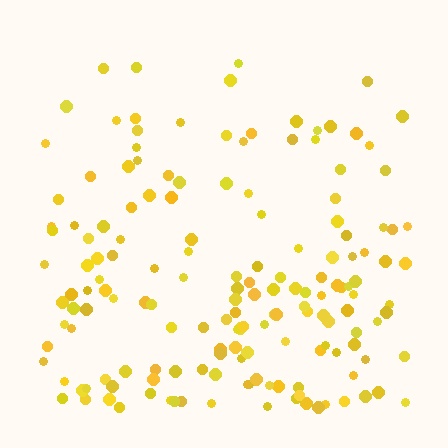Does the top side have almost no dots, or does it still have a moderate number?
Still a moderate number, just noticeably fewer than the bottom.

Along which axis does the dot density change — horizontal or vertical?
Vertical.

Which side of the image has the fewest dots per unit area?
The top.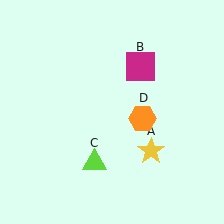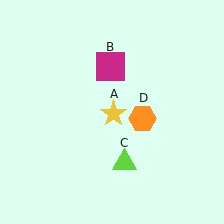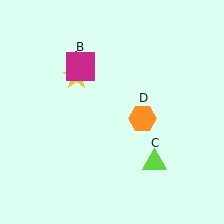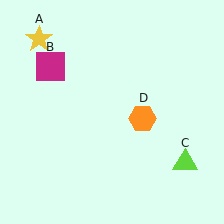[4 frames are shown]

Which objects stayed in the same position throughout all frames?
Orange hexagon (object D) remained stationary.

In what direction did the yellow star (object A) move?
The yellow star (object A) moved up and to the left.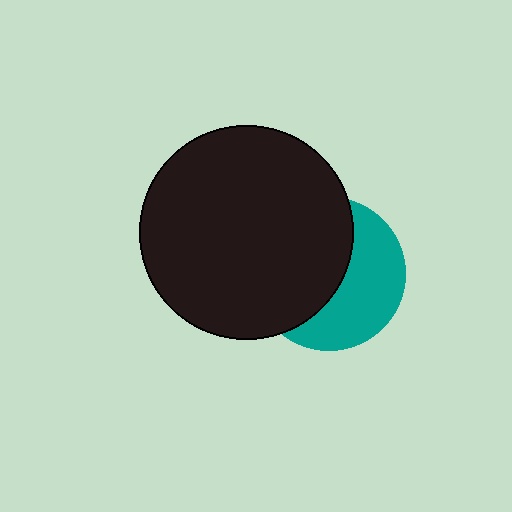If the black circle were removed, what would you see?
You would see the complete teal circle.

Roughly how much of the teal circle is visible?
About half of it is visible (roughly 46%).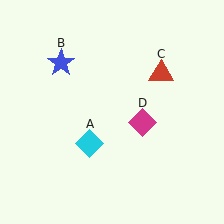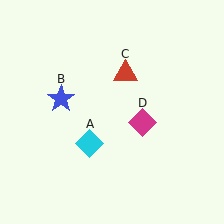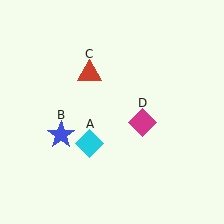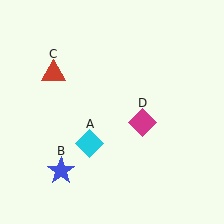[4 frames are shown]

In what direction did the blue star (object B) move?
The blue star (object B) moved down.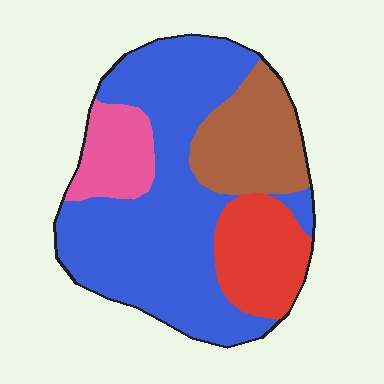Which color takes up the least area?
Pink, at roughly 10%.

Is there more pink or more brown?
Brown.